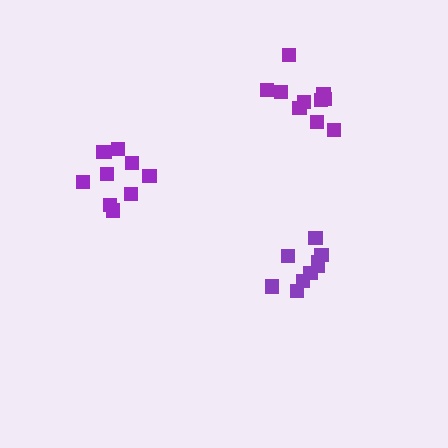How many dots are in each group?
Group 1: 9 dots, Group 2: 10 dots, Group 3: 10 dots (29 total).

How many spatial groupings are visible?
There are 3 spatial groupings.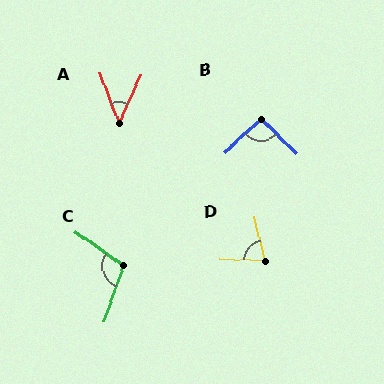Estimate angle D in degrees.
Approximately 74 degrees.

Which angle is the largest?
C, at approximately 105 degrees.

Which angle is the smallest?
A, at approximately 45 degrees.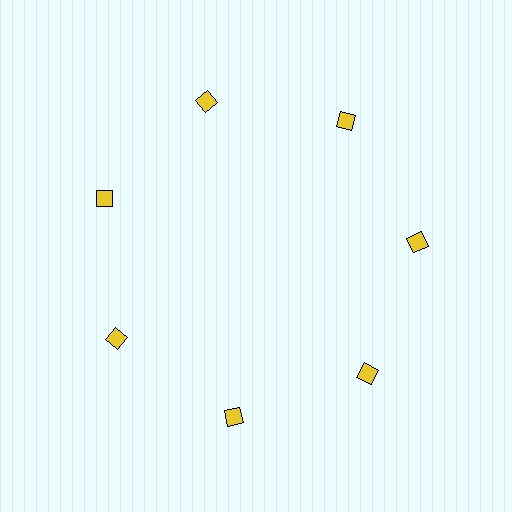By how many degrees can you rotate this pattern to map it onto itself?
The pattern maps onto itself every 51 degrees of rotation.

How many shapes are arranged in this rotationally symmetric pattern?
There are 7 shapes, arranged in 7 groups of 1.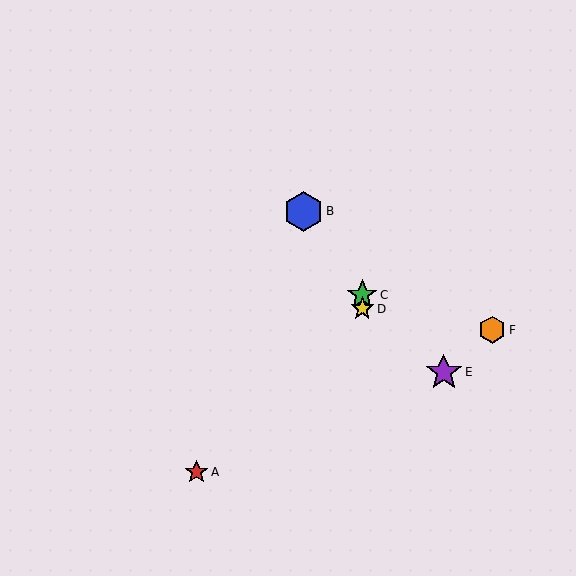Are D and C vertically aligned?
Yes, both are at x≈362.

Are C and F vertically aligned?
No, C is at x≈362 and F is at x≈492.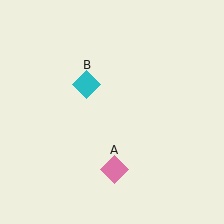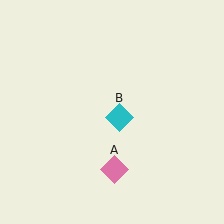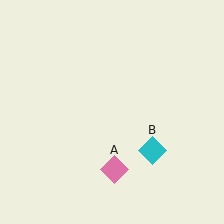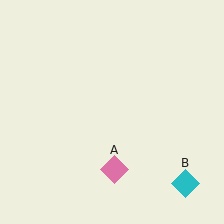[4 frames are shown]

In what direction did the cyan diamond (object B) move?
The cyan diamond (object B) moved down and to the right.